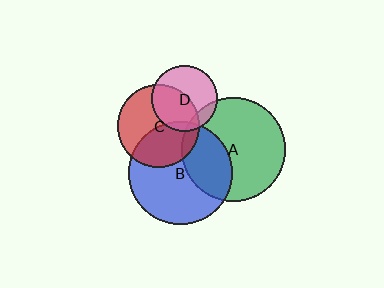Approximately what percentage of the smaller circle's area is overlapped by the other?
Approximately 10%.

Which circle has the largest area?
Circle A (green).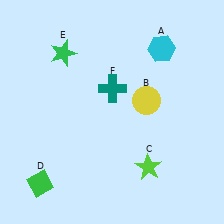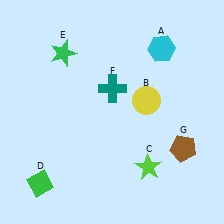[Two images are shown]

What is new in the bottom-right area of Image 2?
A brown pentagon (G) was added in the bottom-right area of Image 2.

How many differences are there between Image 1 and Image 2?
There is 1 difference between the two images.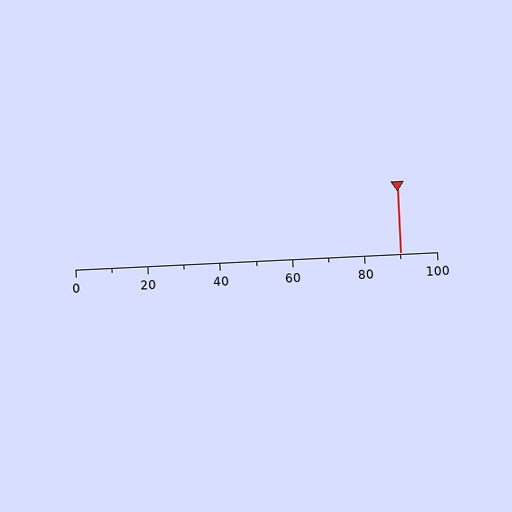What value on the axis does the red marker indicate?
The marker indicates approximately 90.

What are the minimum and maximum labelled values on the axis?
The axis runs from 0 to 100.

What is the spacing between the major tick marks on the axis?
The major ticks are spaced 20 apart.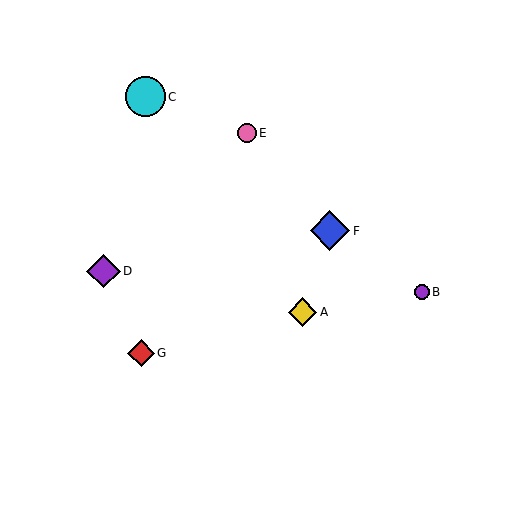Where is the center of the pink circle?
The center of the pink circle is at (247, 133).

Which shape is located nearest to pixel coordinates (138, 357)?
The red diamond (labeled G) at (141, 353) is nearest to that location.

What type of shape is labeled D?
Shape D is a purple diamond.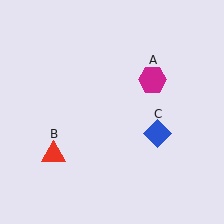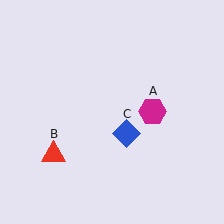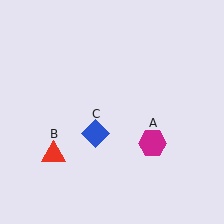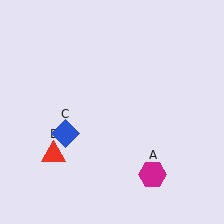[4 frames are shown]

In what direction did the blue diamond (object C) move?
The blue diamond (object C) moved left.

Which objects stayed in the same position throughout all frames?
Red triangle (object B) remained stationary.